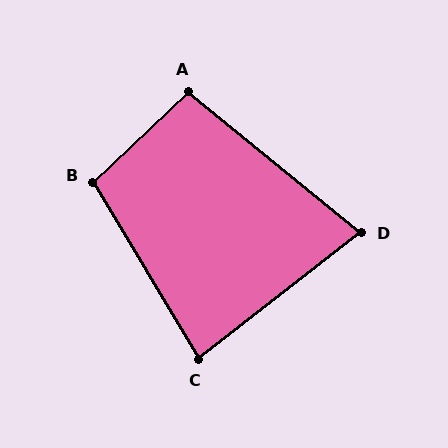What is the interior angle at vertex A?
Approximately 97 degrees (obtuse).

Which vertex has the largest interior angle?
B, at approximately 103 degrees.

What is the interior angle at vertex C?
Approximately 83 degrees (acute).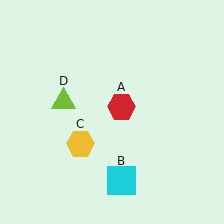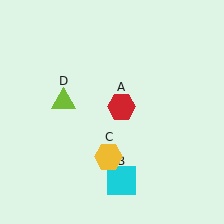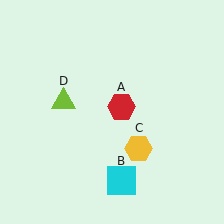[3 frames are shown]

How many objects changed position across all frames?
1 object changed position: yellow hexagon (object C).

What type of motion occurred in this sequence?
The yellow hexagon (object C) rotated counterclockwise around the center of the scene.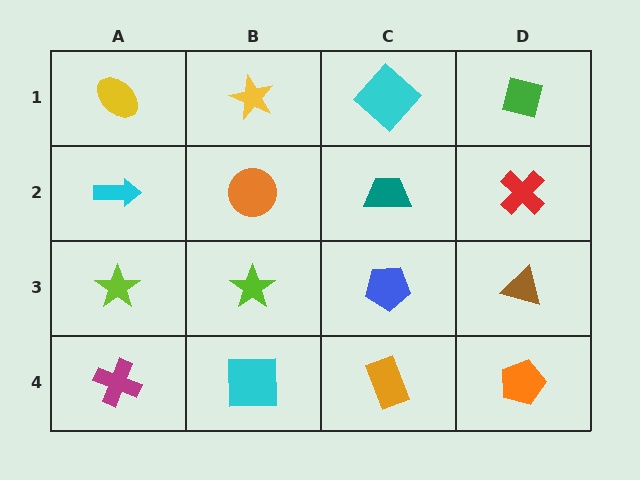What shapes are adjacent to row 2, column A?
A yellow ellipse (row 1, column A), a lime star (row 3, column A), an orange circle (row 2, column B).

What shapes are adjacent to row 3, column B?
An orange circle (row 2, column B), a cyan square (row 4, column B), a lime star (row 3, column A), a blue pentagon (row 3, column C).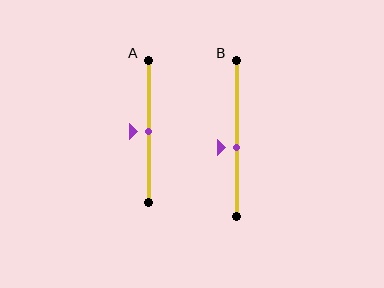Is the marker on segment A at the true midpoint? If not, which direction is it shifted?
Yes, the marker on segment A is at the true midpoint.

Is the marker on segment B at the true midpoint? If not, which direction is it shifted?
No, the marker on segment B is shifted downward by about 6% of the segment length.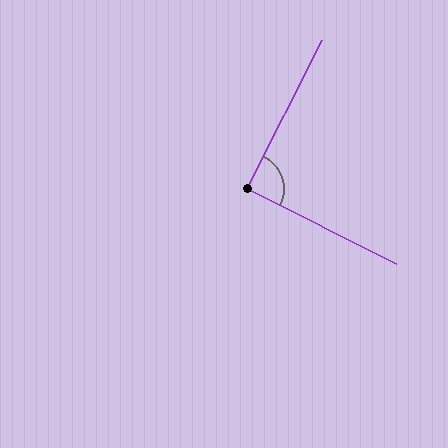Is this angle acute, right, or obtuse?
It is approximately a right angle.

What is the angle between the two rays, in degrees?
Approximately 90 degrees.